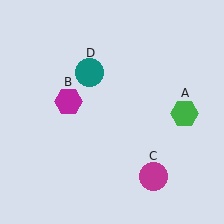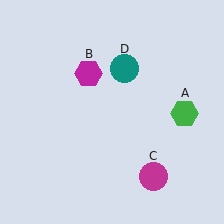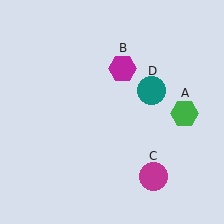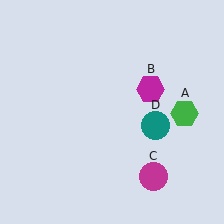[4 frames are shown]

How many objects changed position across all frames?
2 objects changed position: magenta hexagon (object B), teal circle (object D).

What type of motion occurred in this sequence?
The magenta hexagon (object B), teal circle (object D) rotated clockwise around the center of the scene.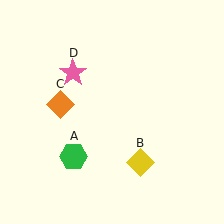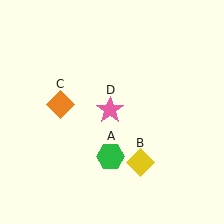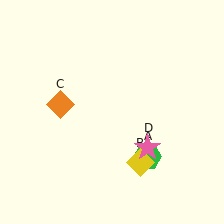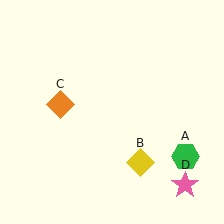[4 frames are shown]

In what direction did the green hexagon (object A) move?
The green hexagon (object A) moved right.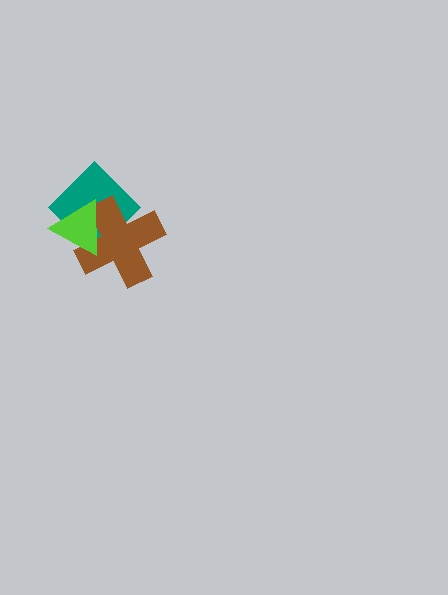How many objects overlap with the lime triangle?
2 objects overlap with the lime triangle.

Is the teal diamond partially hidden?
Yes, it is partially covered by another shape.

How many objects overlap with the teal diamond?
2 objects overlap with the teal diamond.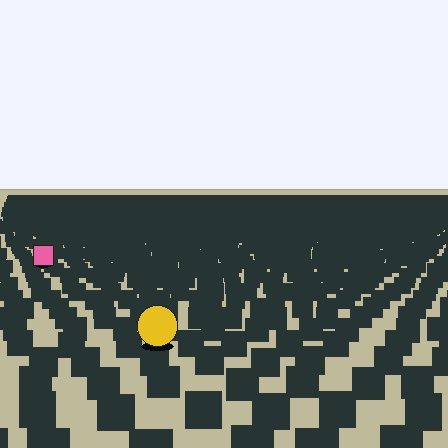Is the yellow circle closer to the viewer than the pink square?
Yes. The yellow circle is closer — you can tell from the texture gradient: the ground texture is coarser near it.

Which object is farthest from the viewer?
The pink square is farthest from the viewer. It appears smaller and the ground texture around it is denser.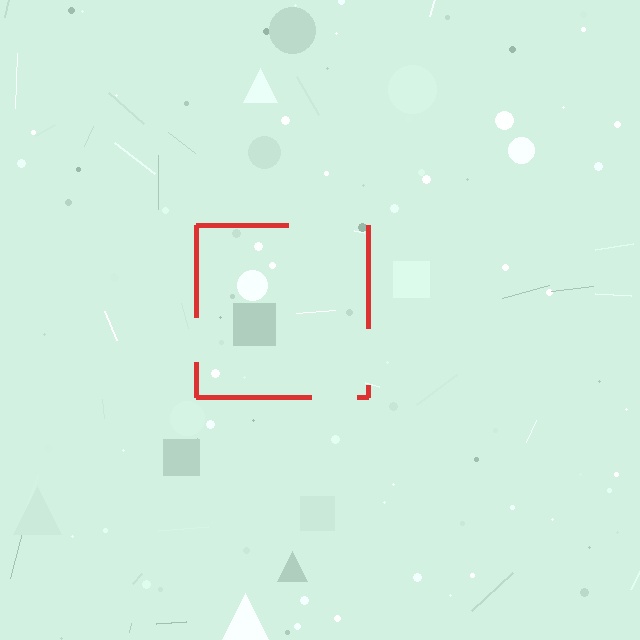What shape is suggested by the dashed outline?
The dashed outline suggests a square.